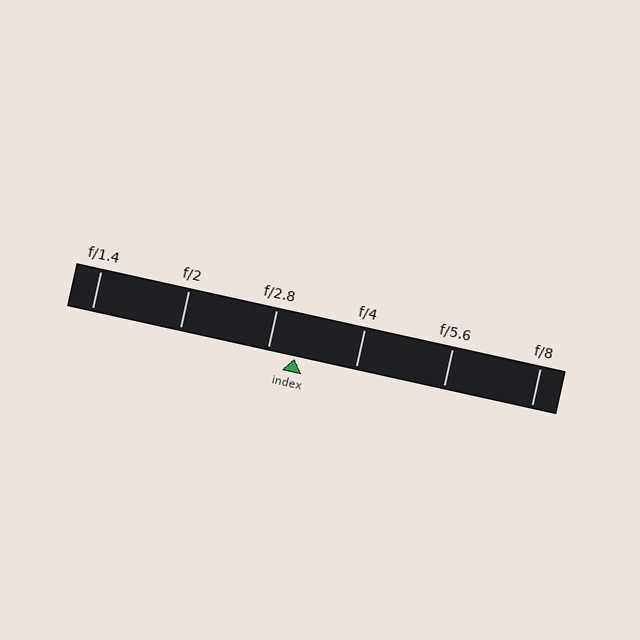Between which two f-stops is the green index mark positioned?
The index mark is between f/2.8 and f/4.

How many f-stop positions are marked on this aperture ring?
There are 6 f-stop positions marked.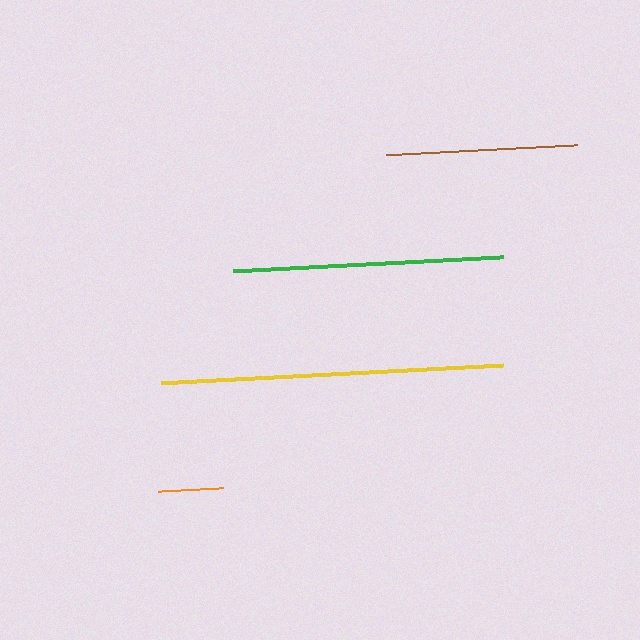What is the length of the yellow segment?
The yellow segment is approximately 343 pixels long.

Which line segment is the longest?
The yellow line is the longest at approximately 343 pixels.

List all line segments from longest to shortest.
From longest to shortest: yellow, green, brown, orange.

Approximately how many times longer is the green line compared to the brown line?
The green line is approximately 1.4 times the length of the brown line.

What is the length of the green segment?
The green segment is approximately 270 pixels long.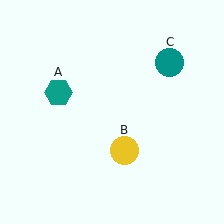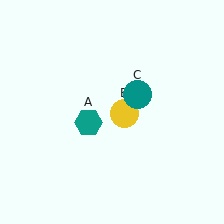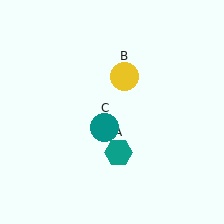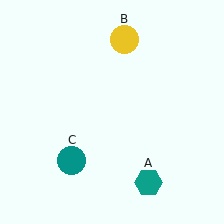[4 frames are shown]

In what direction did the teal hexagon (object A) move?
The teal hexagon (object A) moved down and to the right.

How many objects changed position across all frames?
3 objects changed position: teal hexagon (object A), yellow circle (object B), teal circle (object C).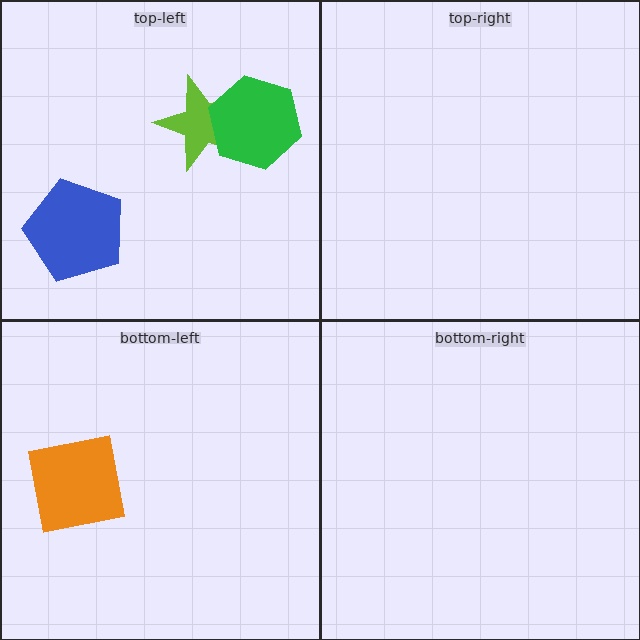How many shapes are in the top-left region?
3.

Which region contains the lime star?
The top-left region.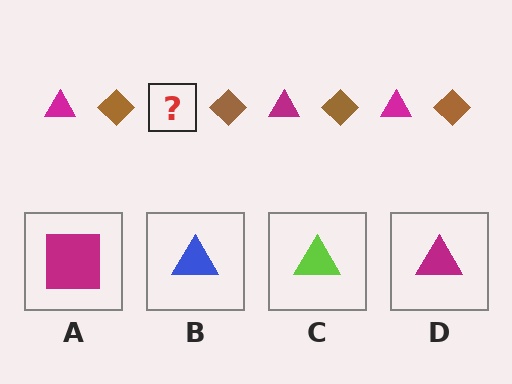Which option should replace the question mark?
Option D.